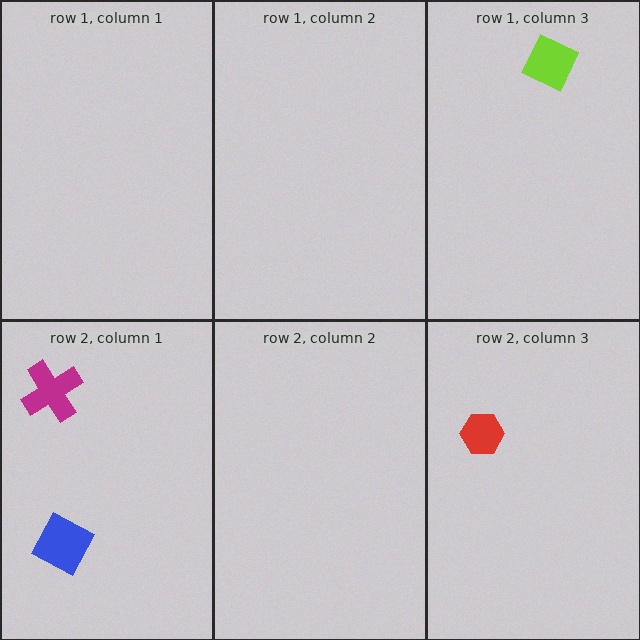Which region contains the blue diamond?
The row 2, column 1 region.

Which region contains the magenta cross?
The row 2, column 1 region.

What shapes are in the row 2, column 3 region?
The red hexagon.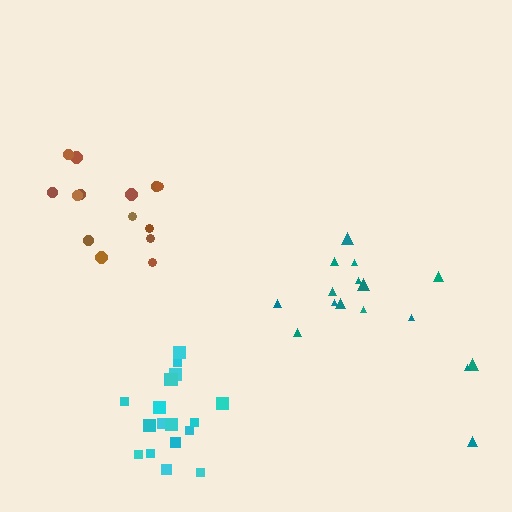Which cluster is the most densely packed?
Cyan.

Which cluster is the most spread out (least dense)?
Teal.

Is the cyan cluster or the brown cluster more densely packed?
Cyan.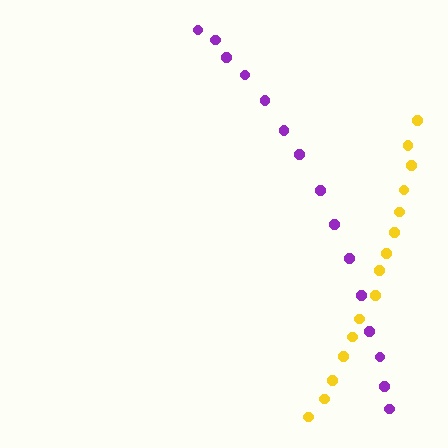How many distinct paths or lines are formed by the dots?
There are 2 distinct paths.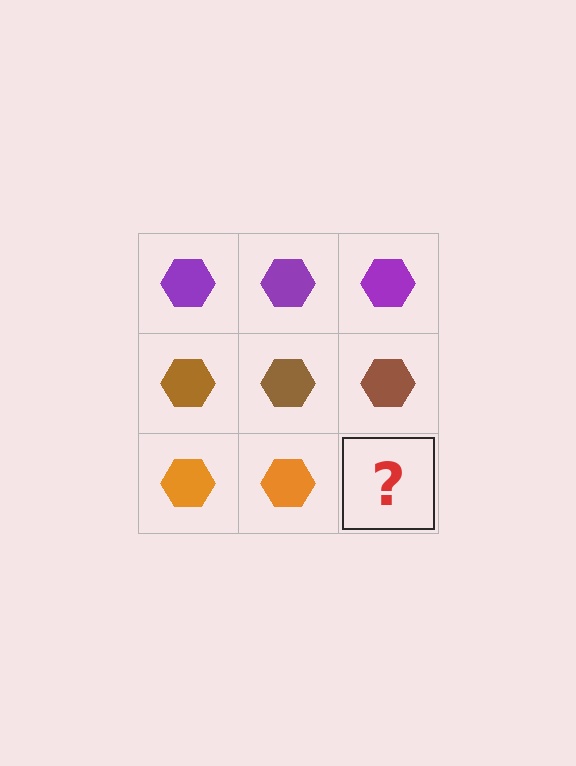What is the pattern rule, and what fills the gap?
The rule is that each row has a consistent color. The gap should be filled with an orange hexagon.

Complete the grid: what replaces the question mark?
The question mark should be replaced with an orange hexagon.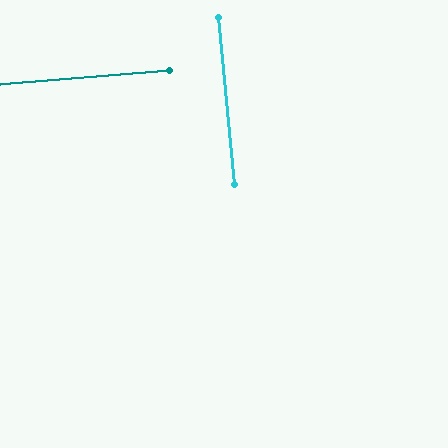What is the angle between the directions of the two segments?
Approximately 89 degrees.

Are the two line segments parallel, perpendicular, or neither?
Perpendicular — they meet at approximately 89°.